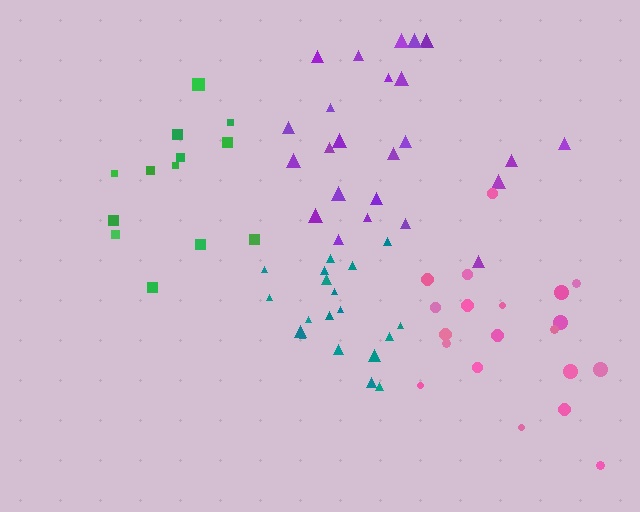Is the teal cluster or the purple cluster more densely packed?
Teal.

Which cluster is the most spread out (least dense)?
Pink.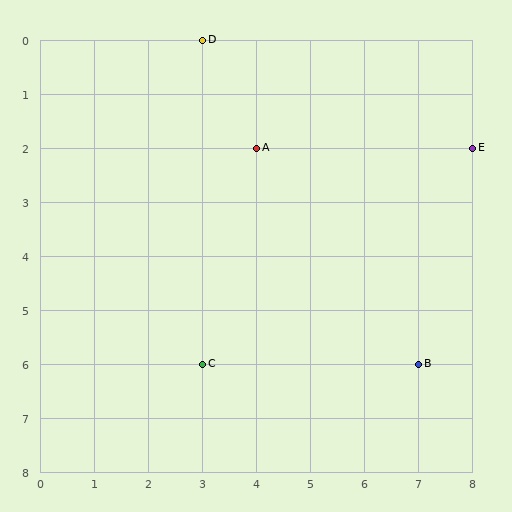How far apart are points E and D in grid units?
Points E and D are 5 columns and 2 rows apart (about 5.4 grid units diagonally).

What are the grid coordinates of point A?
Point A is at grid coordinates (4, 2).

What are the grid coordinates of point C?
Point C is at grid coordinates (3, 6).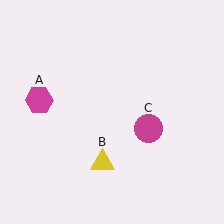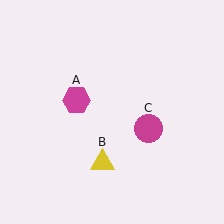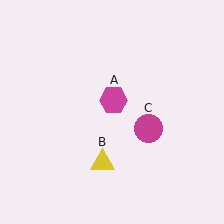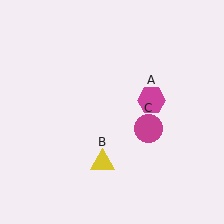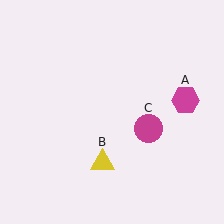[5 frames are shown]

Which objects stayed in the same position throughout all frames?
Yellow triangle (object B) and magenta circle (object C) remained stationary.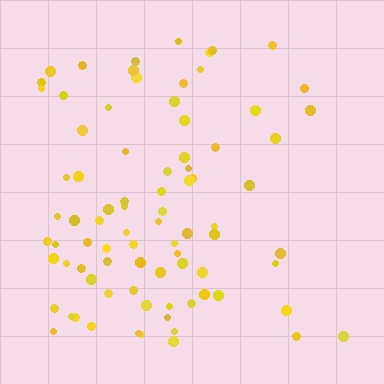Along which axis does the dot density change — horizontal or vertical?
Horizontal.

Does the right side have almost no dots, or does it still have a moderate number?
Still a moderate number, just noticeably fewer than the left.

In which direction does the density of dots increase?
From right to left, with the left side densest.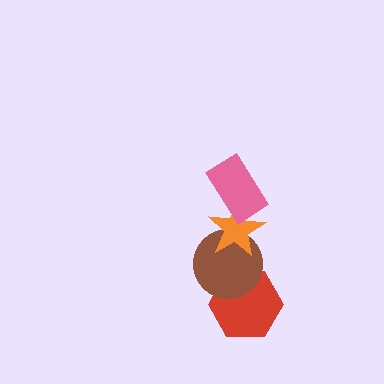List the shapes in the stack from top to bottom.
From top to bottom: the pink rectangle, the orange star, the brown circle, the red hexagon.